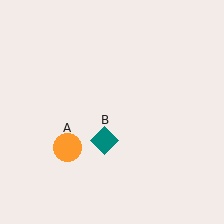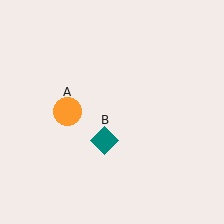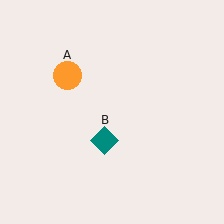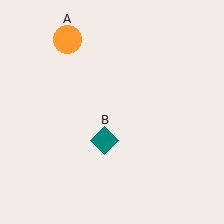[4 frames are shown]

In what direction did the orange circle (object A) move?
The orange circle (object A) moved up.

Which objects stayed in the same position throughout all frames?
Teal diamond (object B) remained stationary.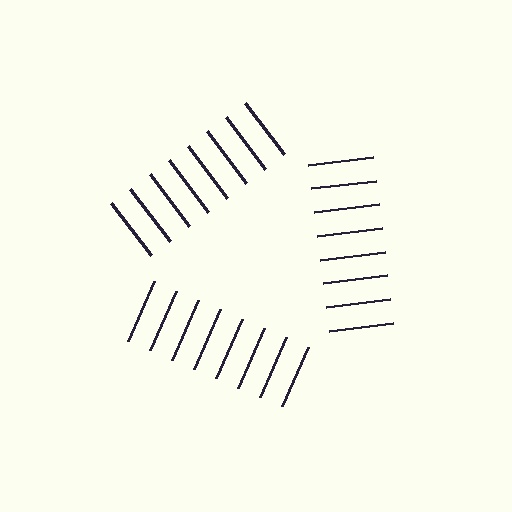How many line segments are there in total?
24 — 8 along each of the 3 edges.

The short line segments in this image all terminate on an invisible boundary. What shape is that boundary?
An illusory triangle — the line segments terminate on its edges but no continuous stroke is drawn.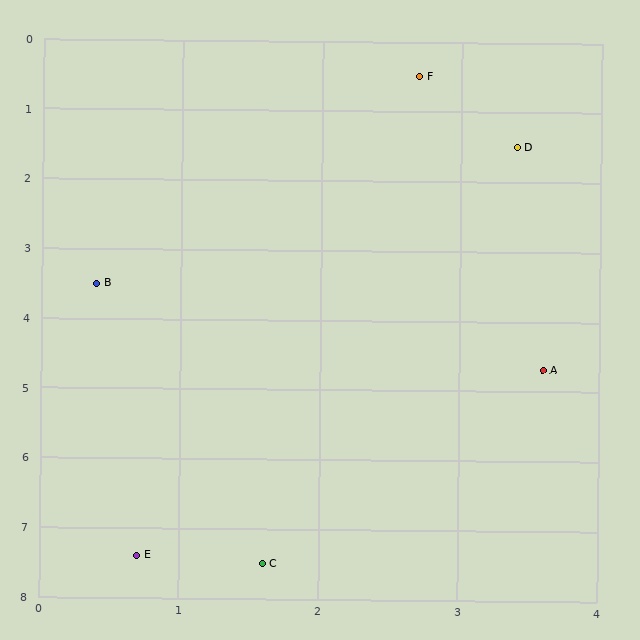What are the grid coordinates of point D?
Point D is at approximately (3.4, 1.5).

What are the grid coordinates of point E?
Point E is at approximately (0.7, 7.4).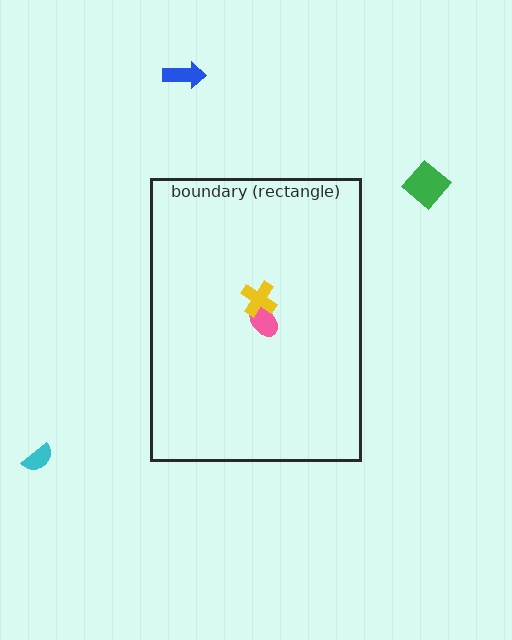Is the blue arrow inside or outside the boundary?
Outside.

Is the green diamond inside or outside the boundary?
Outside.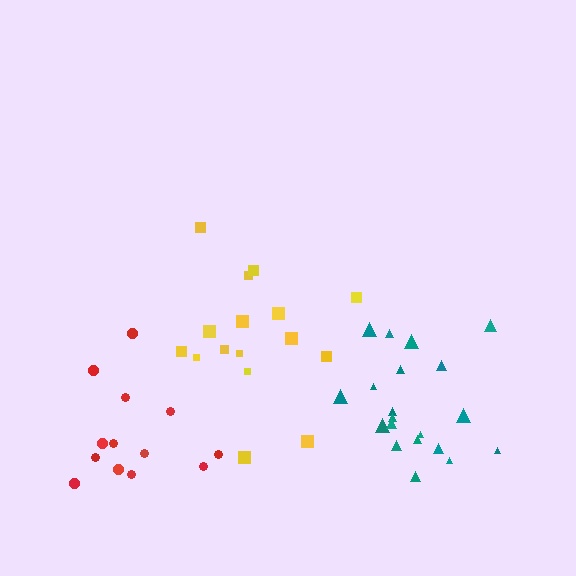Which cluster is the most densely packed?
Teal.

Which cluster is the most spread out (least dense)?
Red.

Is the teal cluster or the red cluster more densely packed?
Teal.